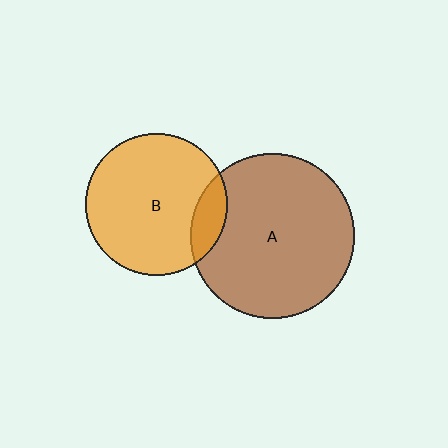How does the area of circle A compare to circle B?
Approximately 1.4 times.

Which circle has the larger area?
Circle A (brown).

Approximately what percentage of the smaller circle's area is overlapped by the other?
Approximately 15%.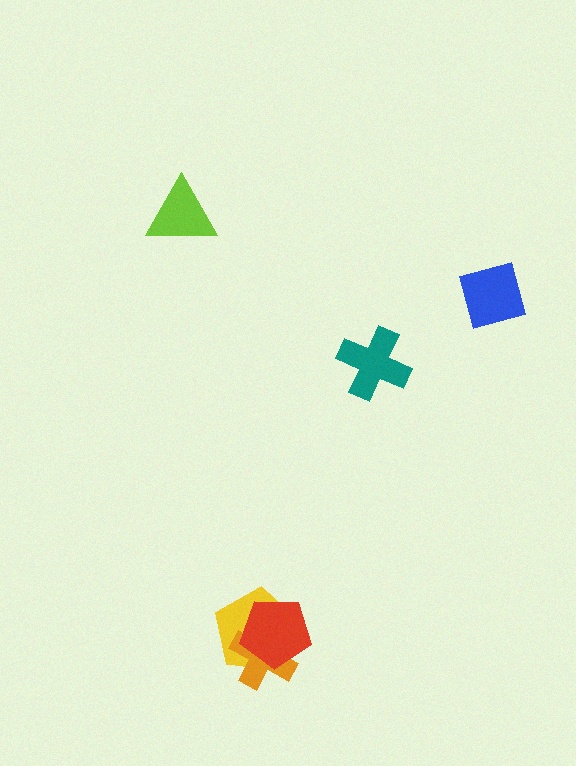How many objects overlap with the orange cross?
2 objects overlap with the orange cross.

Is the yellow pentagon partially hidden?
Yes, it is partially covered by another shape.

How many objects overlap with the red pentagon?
2 objects overlap with the red pentagon.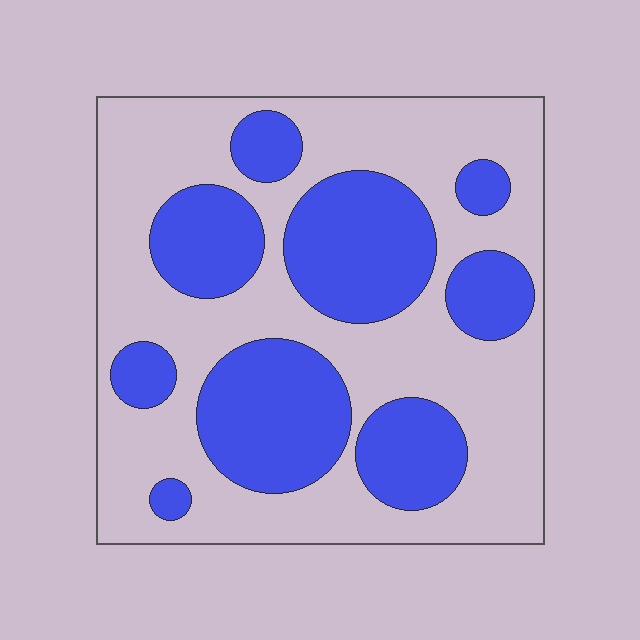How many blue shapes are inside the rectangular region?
9.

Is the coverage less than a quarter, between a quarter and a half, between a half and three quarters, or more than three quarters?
Between a quarter and a half.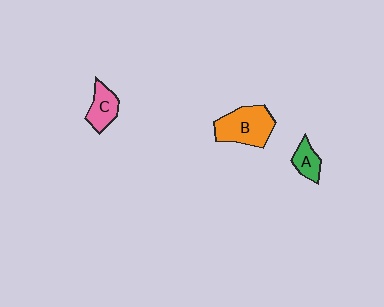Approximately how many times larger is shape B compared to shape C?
Approximately 1.7 times.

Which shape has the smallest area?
Shape A (green).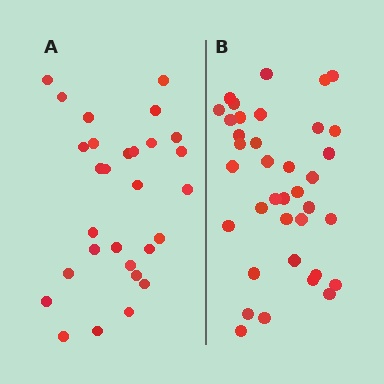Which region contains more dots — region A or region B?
Region B (the right region) has more dots.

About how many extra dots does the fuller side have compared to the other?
Region B has roughly 8 or so more dots than region A.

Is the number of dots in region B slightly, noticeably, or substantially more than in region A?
Region B has noticeably more, but not dramatically so. The ratio is roughly 1.3 to 1.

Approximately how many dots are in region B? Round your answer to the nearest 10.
About 40 dots. (The exact count is 37, which rounds to 40.)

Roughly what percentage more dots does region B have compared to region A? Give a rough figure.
About 30% more.